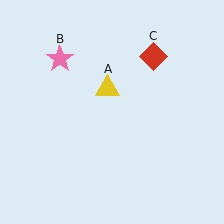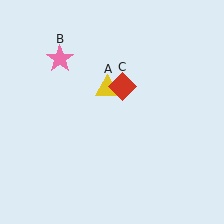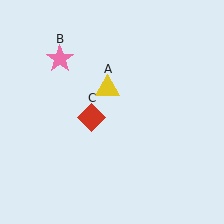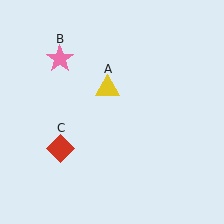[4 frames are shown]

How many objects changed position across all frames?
1 object changed position: red diamond (object C).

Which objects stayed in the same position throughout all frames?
Yellow triangle (object A) and pink star (object B) remained stationary.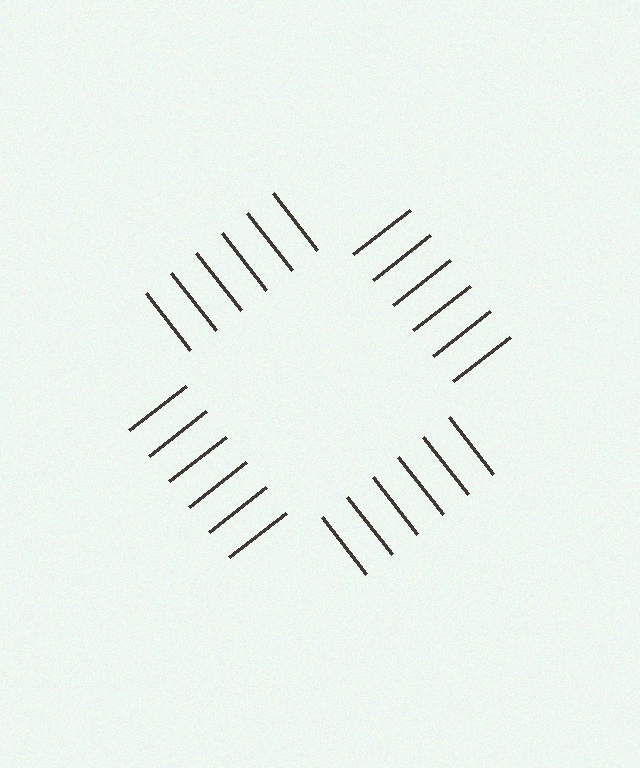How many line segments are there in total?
24 — 6 along each of the 4 edges.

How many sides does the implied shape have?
4 sides — the line-ends trace a square.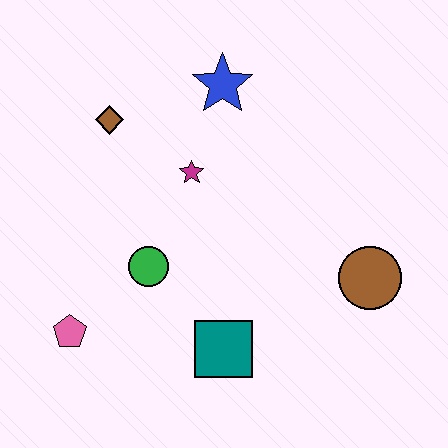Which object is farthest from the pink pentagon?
The brown circle is farthest from the pink pentagon.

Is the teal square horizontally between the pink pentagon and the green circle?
No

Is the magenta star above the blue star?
No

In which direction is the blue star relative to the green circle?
The blue star is above the green circle.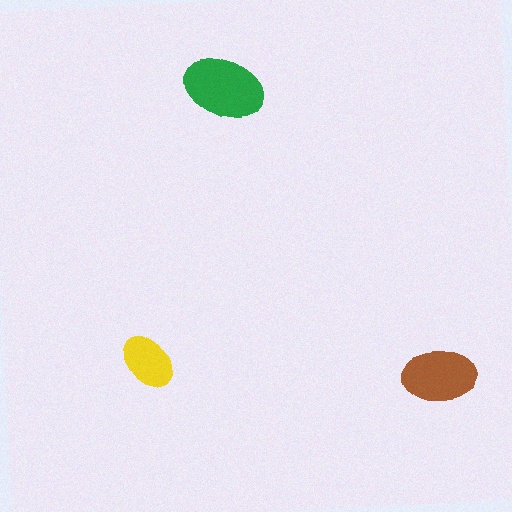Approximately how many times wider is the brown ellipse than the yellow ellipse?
About 1.5 times wider.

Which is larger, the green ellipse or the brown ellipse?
The green one.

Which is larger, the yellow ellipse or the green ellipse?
The green one.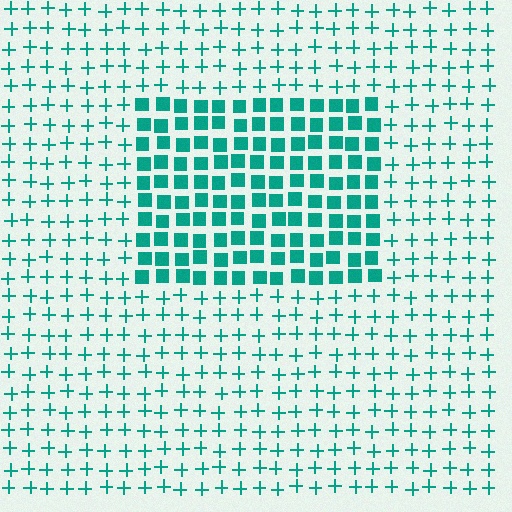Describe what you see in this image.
The image is filled with small teal elements arranged in a uniform grid. A rectangle-shaped region contains squares, while the surrounding area contains plus signs. The boundary is defined purely by the change in element shape.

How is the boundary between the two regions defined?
The boundary is defined by a change in element shape: squares inside vs. plus signs outside. All elements share the same color and spacing.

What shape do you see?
I see a rectangle.